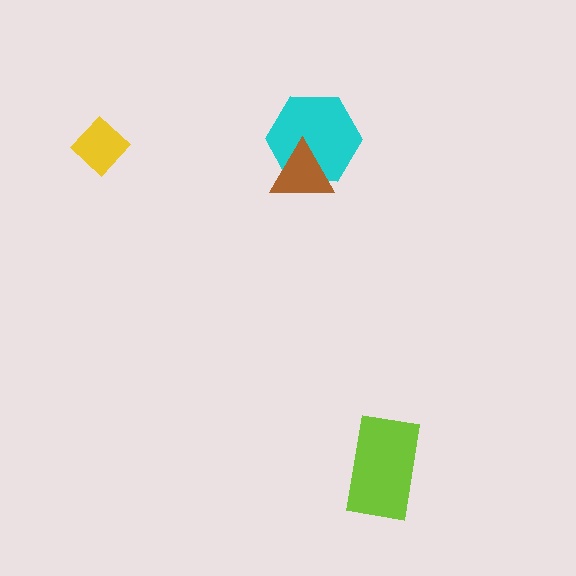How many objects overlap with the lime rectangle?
0 objects overlap with the lime rectangle.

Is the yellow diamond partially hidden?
No, no other shape covers it.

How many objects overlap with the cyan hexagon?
1 object overlaps with the cyan hexagon.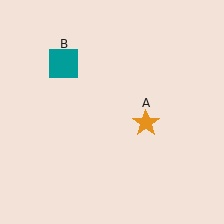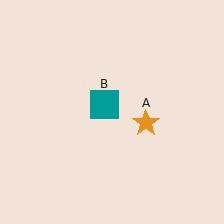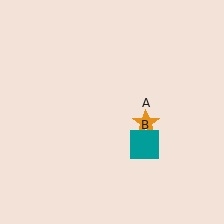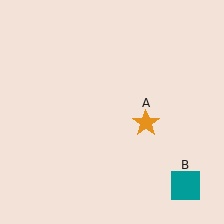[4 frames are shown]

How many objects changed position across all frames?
1 object changed position: teal square (object B).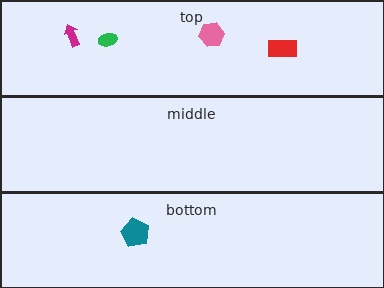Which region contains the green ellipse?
The top region.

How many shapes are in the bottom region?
1.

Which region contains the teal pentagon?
The bottom region.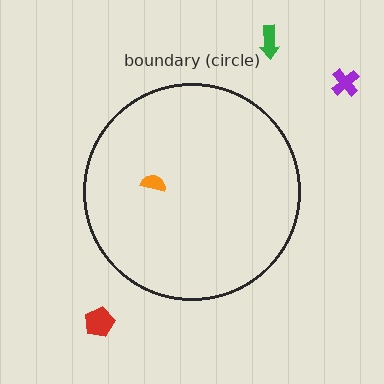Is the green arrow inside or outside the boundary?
Outside.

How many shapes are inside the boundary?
1 inside, 3 outside.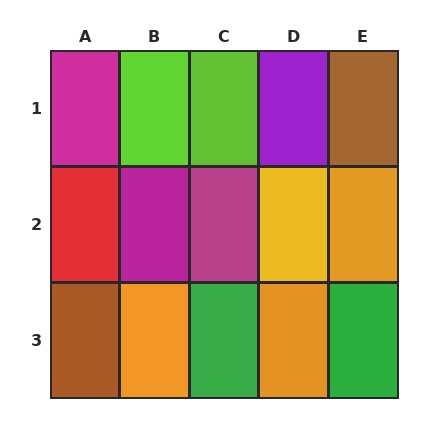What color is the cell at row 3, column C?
Green.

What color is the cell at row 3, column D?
Orange.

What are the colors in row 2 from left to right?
Red, magenta, magenta, yellow, orange.